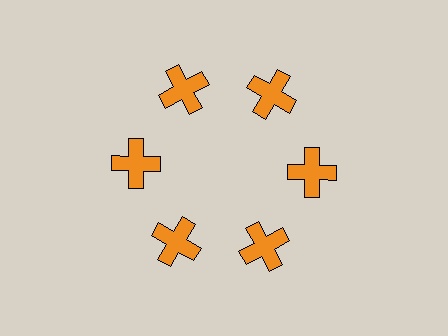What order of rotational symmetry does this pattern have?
This pattern has 6-fold rotational symmetry.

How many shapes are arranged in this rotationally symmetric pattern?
There are 6 shapes, arranged in 6 groups of 1.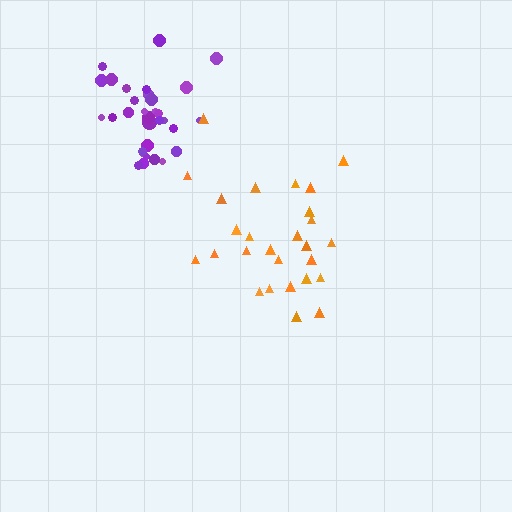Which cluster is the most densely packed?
Purple.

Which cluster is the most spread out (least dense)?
Orange.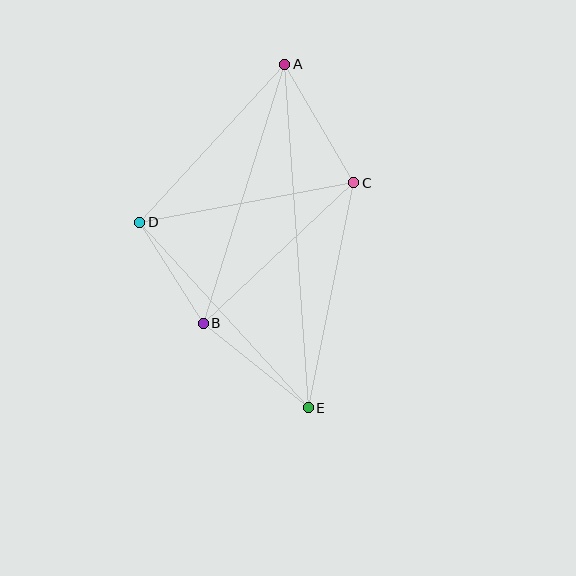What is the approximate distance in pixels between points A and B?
The distance between A and B is approximately 271 pixels.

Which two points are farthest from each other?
Points A and E are farthest from each other.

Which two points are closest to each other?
Points B and D are closest to each other.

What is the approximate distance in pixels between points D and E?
The distance between D and E is approximately 251 pixels.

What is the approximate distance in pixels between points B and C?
The distance between B and C is approximately 206 pixels.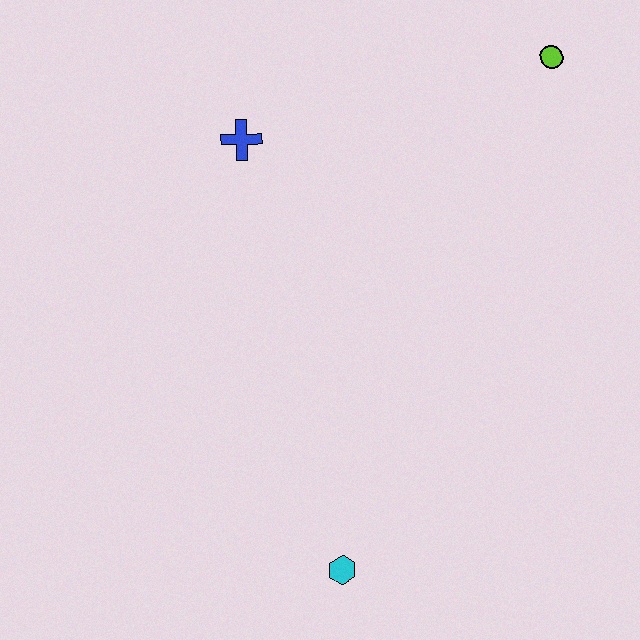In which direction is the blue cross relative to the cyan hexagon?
The blue cross is above the cyan hexagon.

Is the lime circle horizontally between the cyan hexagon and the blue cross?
No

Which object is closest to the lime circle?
The blue cross is closest to the lime circle.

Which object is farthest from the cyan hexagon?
The lime circle is farthest from the cyan hexagon.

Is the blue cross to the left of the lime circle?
Yes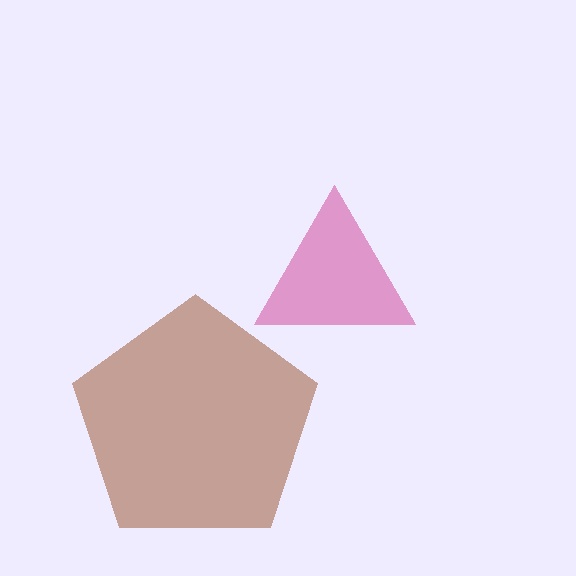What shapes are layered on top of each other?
The layered shapes are: a magenta triangle, a brown pentagon.